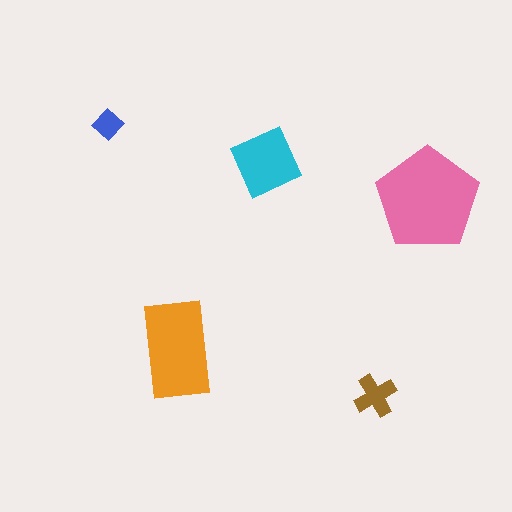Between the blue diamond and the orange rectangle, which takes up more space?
The orange rectangle.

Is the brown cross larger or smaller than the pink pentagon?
Smaller.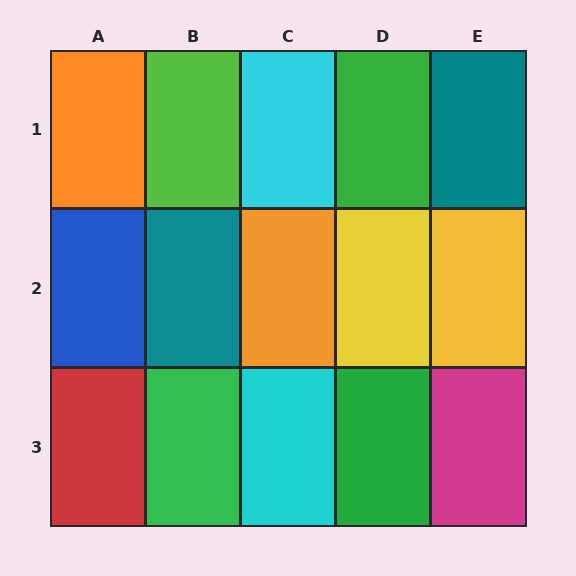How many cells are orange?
2 cells are orange.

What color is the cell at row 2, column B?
Teal.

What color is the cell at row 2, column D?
Yellow.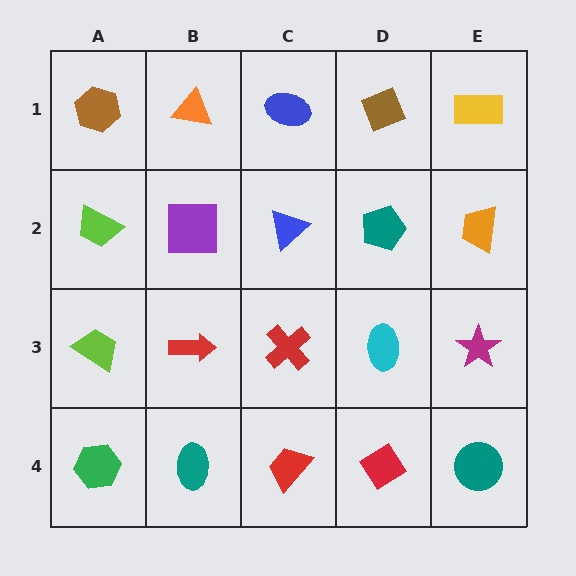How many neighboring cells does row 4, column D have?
3.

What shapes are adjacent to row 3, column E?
An orange trapezoid (row 2, column E), a teal circle (row 4, column E), a cyan ellipse (row 3, column D).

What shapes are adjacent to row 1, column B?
A purple square (row 2, column B), a brown hexagon (row 1, column A), a blue ellipse (row 1, column C).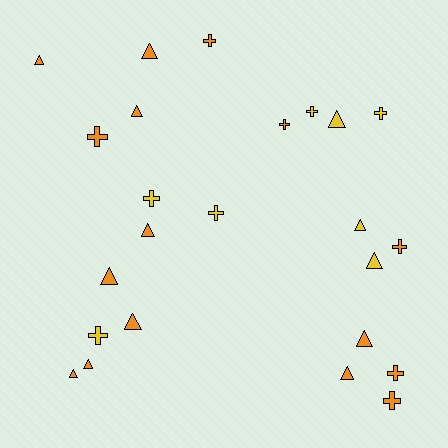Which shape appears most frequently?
Triangle, with 13 objects.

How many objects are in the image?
There are 24 objects.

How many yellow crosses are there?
There are 5 yellow crosses.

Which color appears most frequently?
Orange, with 16 objects.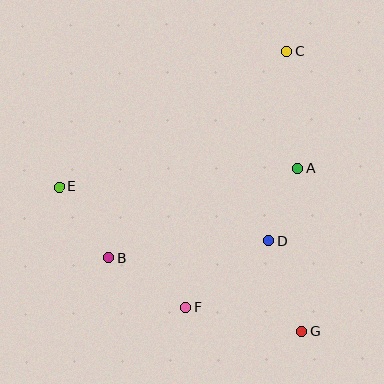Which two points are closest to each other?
Points A and D are closest to each other.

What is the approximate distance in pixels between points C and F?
The distance between C and F is approximately 275 pixels.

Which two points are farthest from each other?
Points E and G are farthest from each other.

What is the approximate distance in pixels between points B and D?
The distance between B and D is approximately 161 pixels.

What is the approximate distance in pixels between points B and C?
The distance between B and C is approximately 273 pixels.